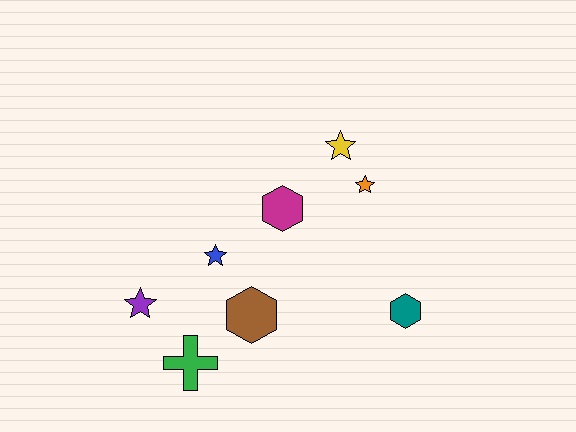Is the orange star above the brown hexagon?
Yes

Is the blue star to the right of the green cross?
Yes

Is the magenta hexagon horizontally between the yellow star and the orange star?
No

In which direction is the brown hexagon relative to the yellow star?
The brown hexagon is below the yellow star.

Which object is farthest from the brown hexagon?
The yellow star is farthest from the brown hexagon.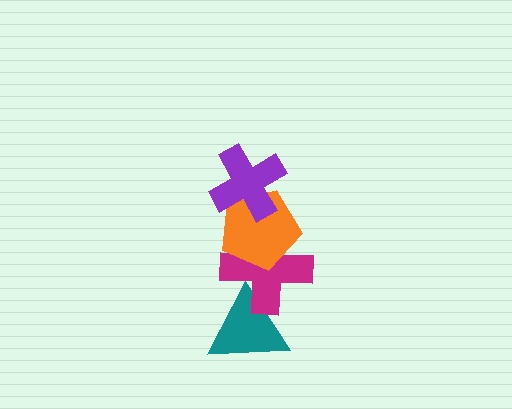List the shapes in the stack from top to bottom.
From top to bottom: the purple cross, the orange pentagon, the magenta cross, the teal triangle.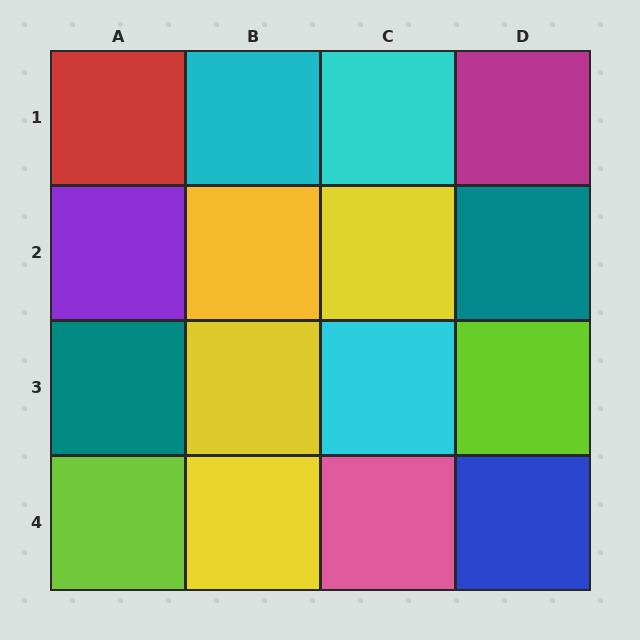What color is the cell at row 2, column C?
Yellow.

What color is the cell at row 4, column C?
Pink.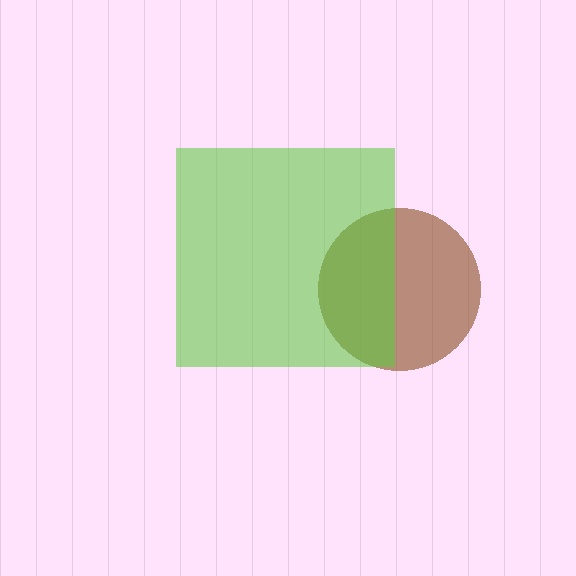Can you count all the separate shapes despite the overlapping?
Yes, there are 2 separate shapes.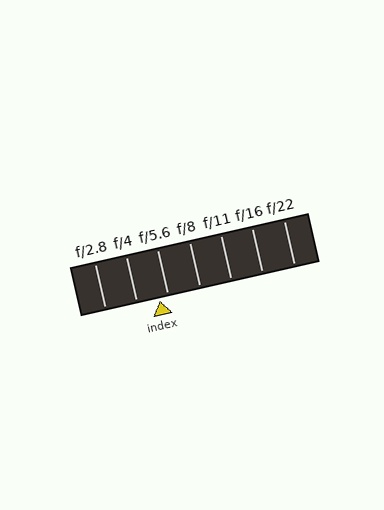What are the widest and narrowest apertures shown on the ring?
The widest aperture shown is f/2.8 and the narrowest is f/22.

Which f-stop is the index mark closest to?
The index mark is closest to f/5.6.